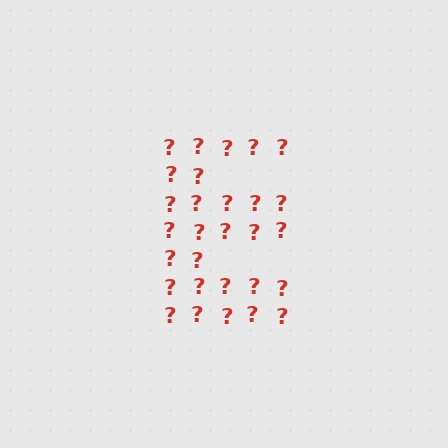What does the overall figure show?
The overall figure shows the letter E.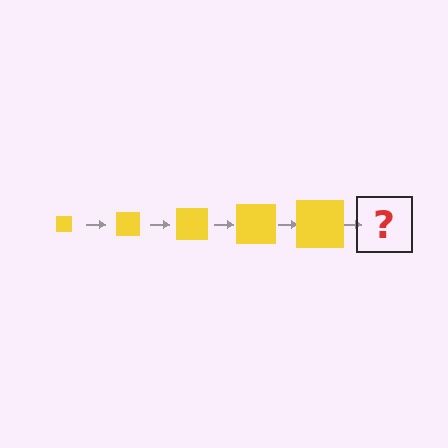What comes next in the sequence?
The next element should be a yellow square, larger than the previous one.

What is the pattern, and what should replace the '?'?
The pattern is that the square gets progressively larger each step. The '?' should be a yellow square, larger than the previous one.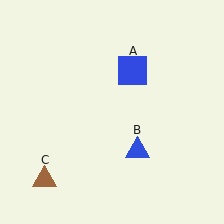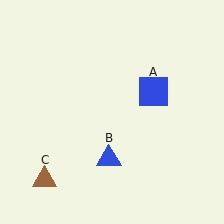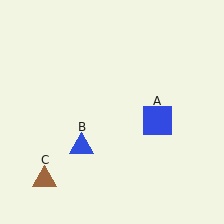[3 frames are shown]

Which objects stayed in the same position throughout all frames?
Brown triangle (object C) remained stationary.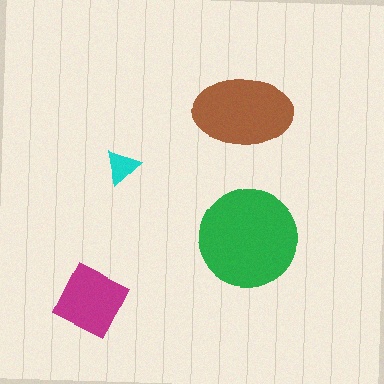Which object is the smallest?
The cyan triangle.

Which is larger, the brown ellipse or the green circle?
The green circle.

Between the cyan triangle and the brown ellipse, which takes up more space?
The brown ellipse.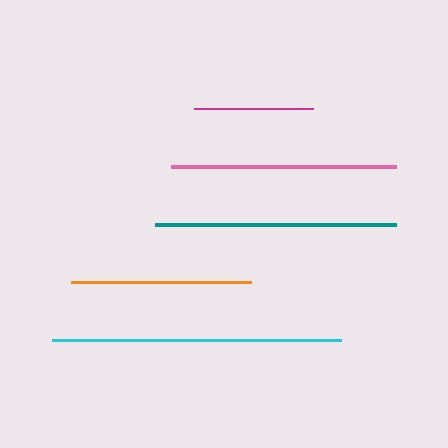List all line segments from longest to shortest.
From longest to shortest: cyan, teal, pink, orange, magenta.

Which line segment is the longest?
The cyan line is the longest at approximately 289 pixels.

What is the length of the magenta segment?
The magenta segment is approximately 120 pixels long.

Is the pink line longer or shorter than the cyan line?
The cyan line is longer than the pink line.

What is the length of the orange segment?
The orange segment is approximately 181 pixels long.